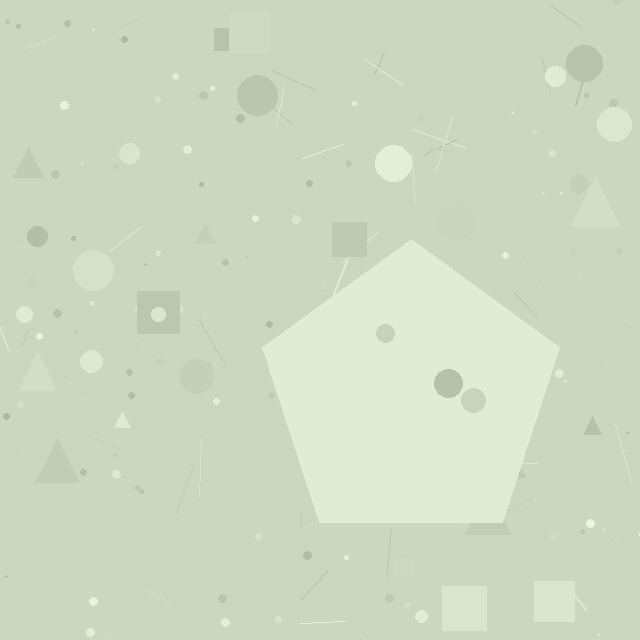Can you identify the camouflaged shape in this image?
The camouflaged shape is a pentagon.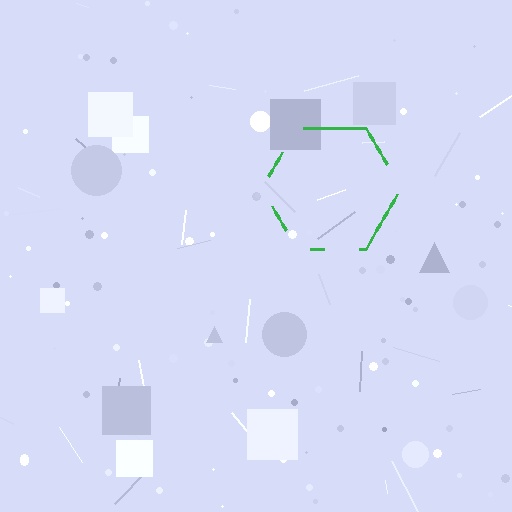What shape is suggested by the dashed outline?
The dashed outline suggests a hexagon.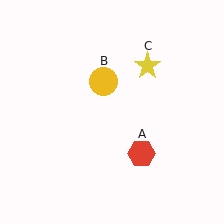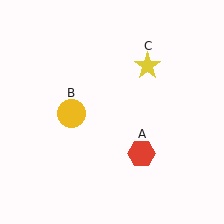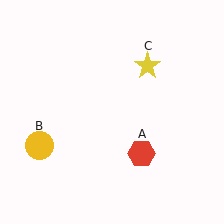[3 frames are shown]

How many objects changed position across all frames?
1 object changed position: yellow circle (object B).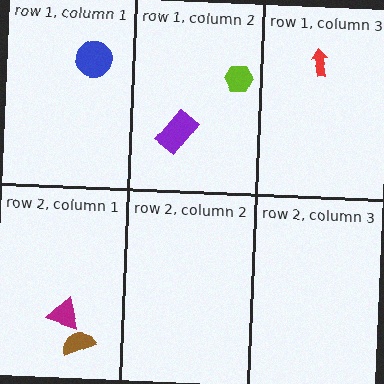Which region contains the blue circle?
The row 1, column 1 region.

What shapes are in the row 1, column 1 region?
The blue circle.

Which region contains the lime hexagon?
The row 1, column 2 region.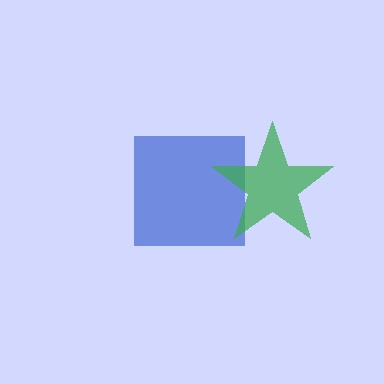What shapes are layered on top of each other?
The layered shapes are: a blue square, a green star.